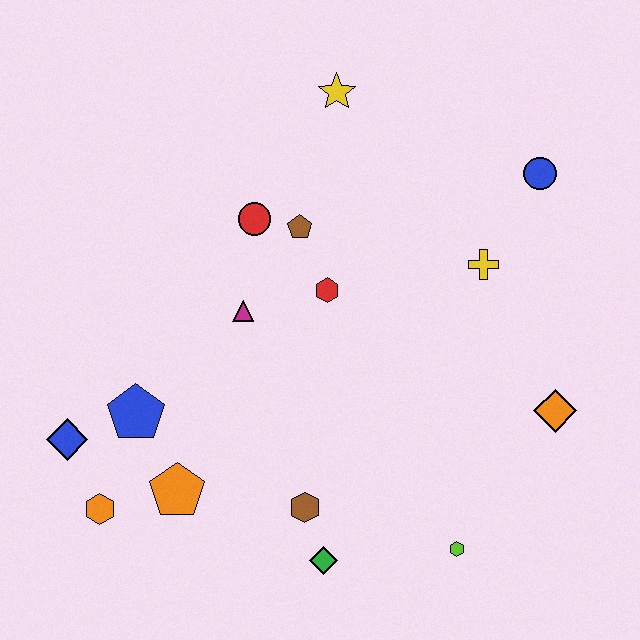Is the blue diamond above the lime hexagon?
Yes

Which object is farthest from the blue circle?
The orange hexagon is farthest from the blue circle.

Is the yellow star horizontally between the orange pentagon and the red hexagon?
No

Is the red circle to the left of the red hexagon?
Yes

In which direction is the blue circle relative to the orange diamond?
The blue circle is above the orange diamond.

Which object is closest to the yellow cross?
The blue circle is closest to the yellow cross.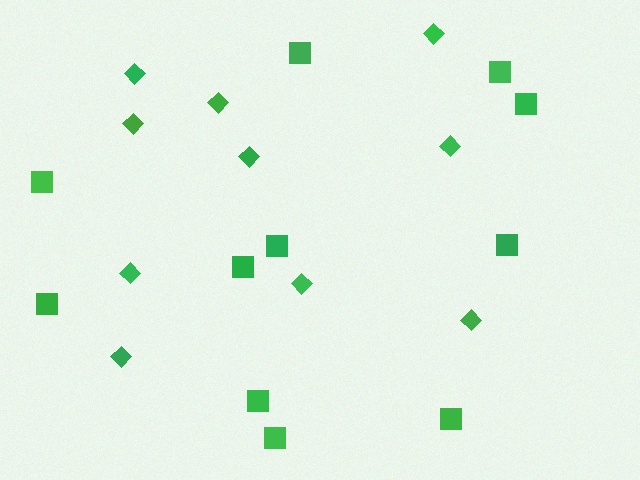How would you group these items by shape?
There are 2 groups: one group of squares (11) and one group of diamonds (10).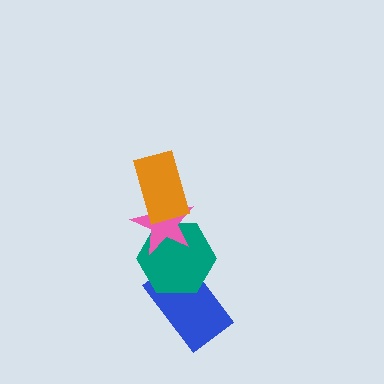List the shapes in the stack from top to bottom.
From top to bottom: the orange rectangle, the pink star, the teal hexagon, the blue rectangle.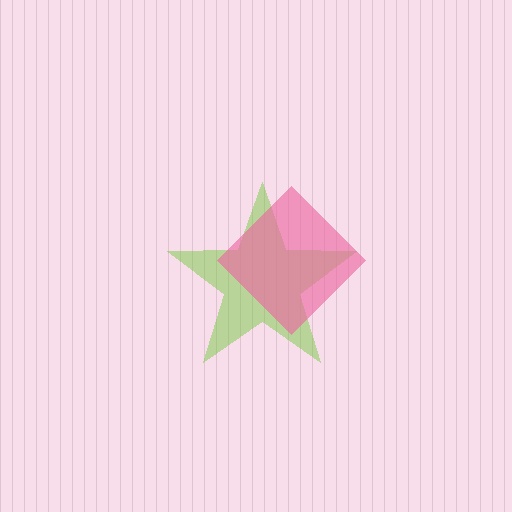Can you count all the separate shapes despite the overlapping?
Yes, there are 2 separate shapes.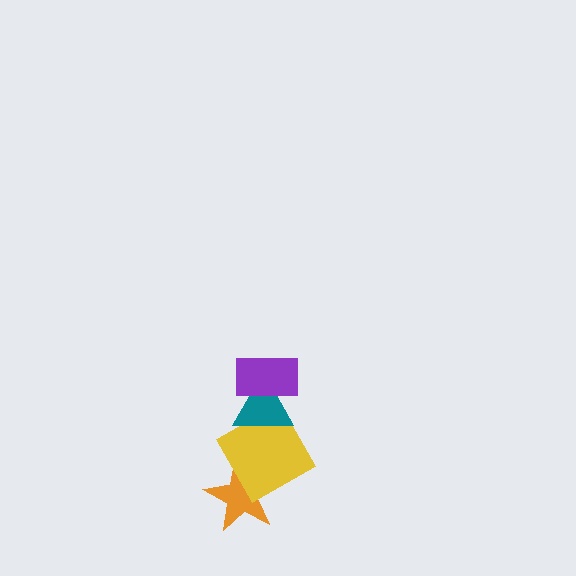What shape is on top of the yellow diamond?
The teal triangle is on top of the yellow diamond.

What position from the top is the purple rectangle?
The purple rectangle is 1st from the top.